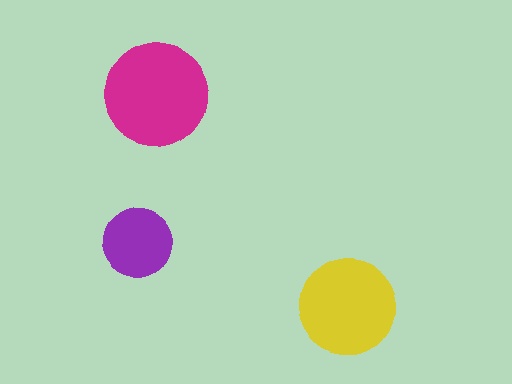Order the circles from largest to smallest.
the magenta one, the yellow one, the purple one.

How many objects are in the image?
There are 3 objects in the image.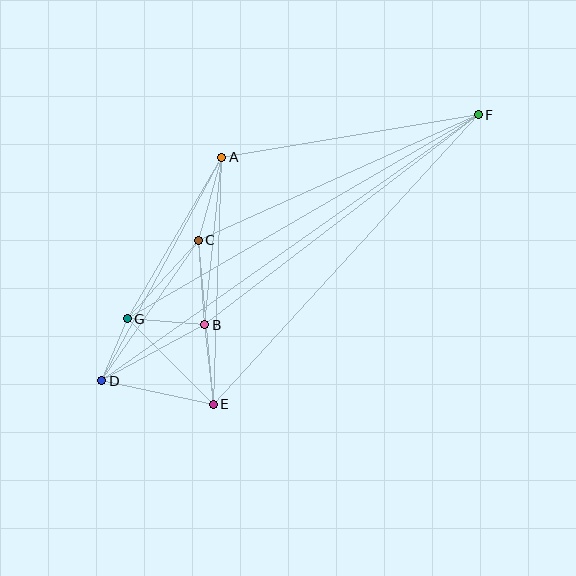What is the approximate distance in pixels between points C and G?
The distance between C and G is approximately 106 pixels.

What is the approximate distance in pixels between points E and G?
The distance between E and G is approximately 122 pixels.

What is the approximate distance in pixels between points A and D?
The distance between A and D is approximately 254 pixels.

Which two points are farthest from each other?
Points D and F are farthest from each other.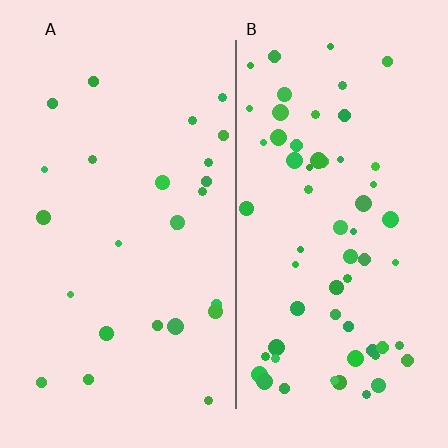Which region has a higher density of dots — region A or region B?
B (the right).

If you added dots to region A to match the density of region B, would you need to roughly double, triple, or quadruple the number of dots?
Approximately double.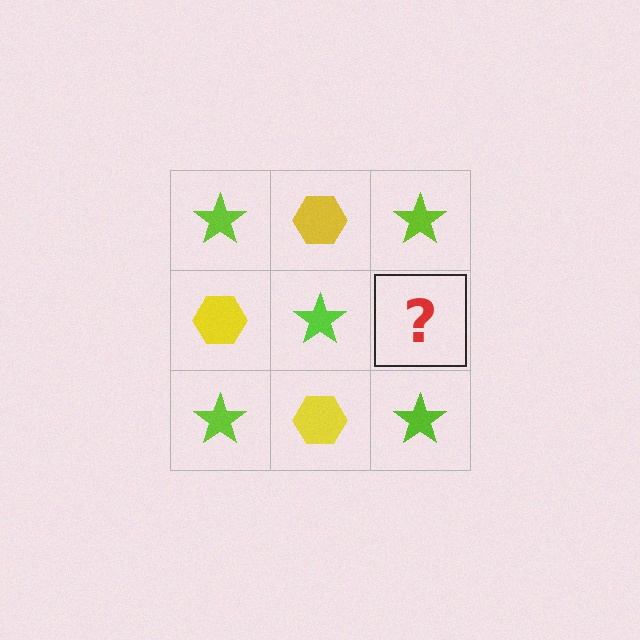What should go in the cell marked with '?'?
The missing cell should contain a yellow hexagon.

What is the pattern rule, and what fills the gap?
The rule is that it alternates lime star and yellow hexagon in a checkerboard pattern. The gap should be filled with a yellow hexagon.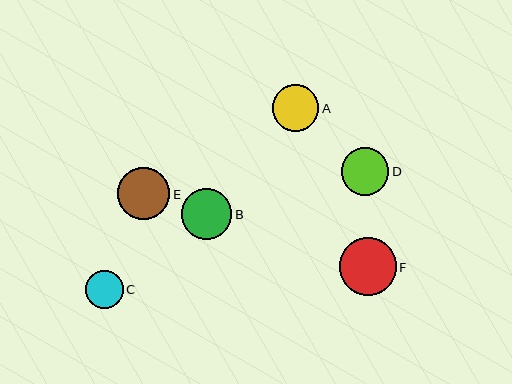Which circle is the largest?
Circle F is the largest with a size of approximately 57 pixels.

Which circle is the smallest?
Circle C is the smallest with a size of approximately 38 pixels.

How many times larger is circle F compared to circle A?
Circle F is approximately 1.2 times the size of circle A.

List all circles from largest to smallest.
From largest to smallest: F, E, B, D, A, C.